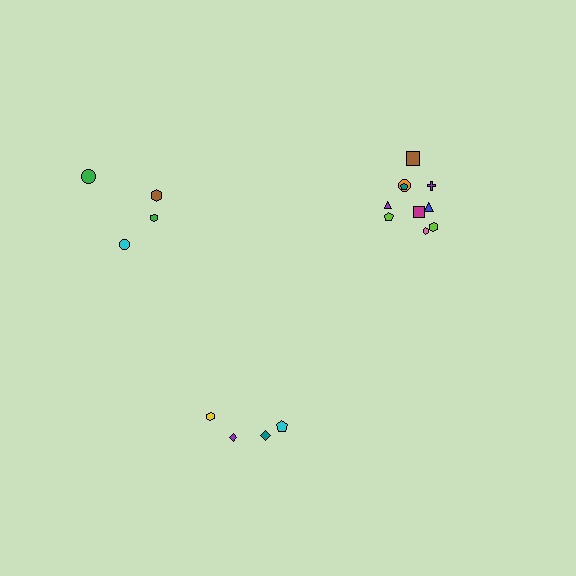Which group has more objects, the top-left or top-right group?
The top-right group.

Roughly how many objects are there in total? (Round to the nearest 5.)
Roughly 20 objects in total.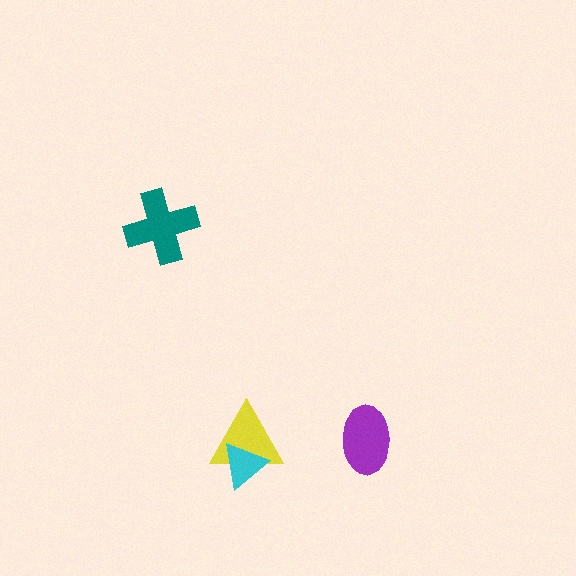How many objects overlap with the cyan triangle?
1 object overlaps with the cyan triangle.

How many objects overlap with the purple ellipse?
0 objects overlap with the purple ellipse.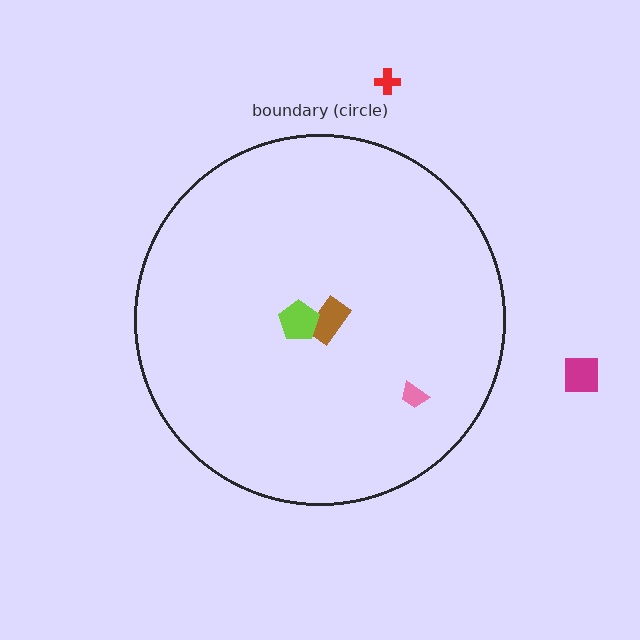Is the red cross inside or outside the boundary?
Outside.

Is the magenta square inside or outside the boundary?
Outside.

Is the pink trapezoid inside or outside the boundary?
Inside.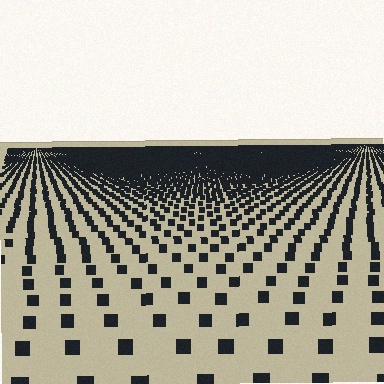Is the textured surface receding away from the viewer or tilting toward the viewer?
The surface is receding away from the viewer. Texture elements get smaller and denser toward the top.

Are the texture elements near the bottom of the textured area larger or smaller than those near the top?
Larger. Near the bottom, elements are closer to the viewer and appear at a bigger on-screen size.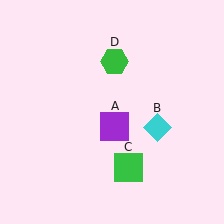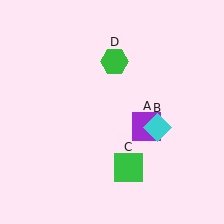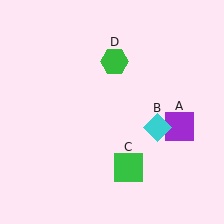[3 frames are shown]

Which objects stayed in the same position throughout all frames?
Cyan diamond (object B) and green square (object C) and green hexagon (object D) remained stationary.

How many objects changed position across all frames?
1 object changed position: purple square (object A).